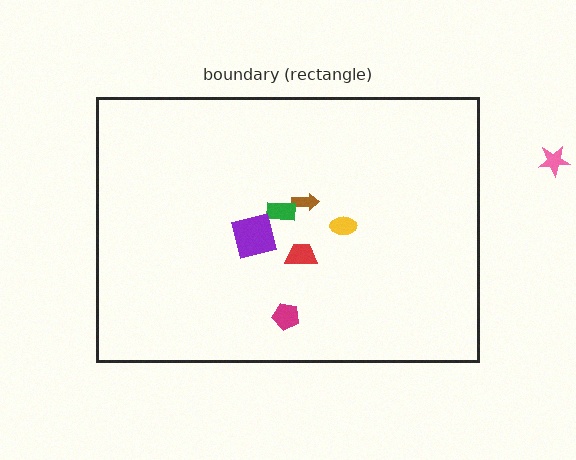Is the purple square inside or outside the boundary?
Inside.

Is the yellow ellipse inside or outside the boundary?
Inside.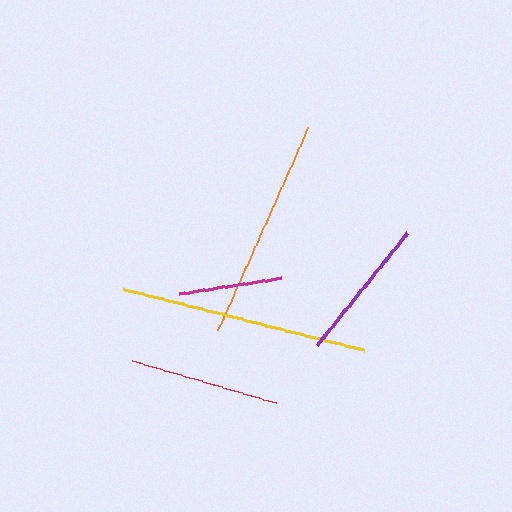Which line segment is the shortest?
The magenta line is the shortest at approximately 104 pixels.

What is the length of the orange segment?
The orange segment is approximately 222 pixels long.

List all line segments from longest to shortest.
From longest to shortest: yellow, orange, red, purple, magenta.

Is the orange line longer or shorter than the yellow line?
The yellow line is longer than the orange line.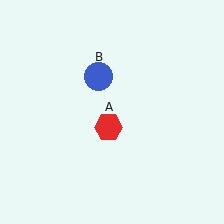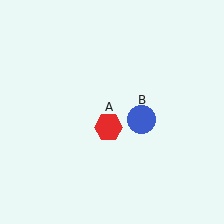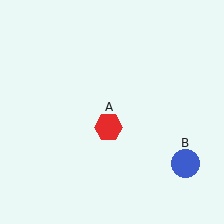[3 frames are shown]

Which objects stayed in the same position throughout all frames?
Red hexagon (object A) remained stationary.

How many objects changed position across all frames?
1 object changed position: blue circle (object B).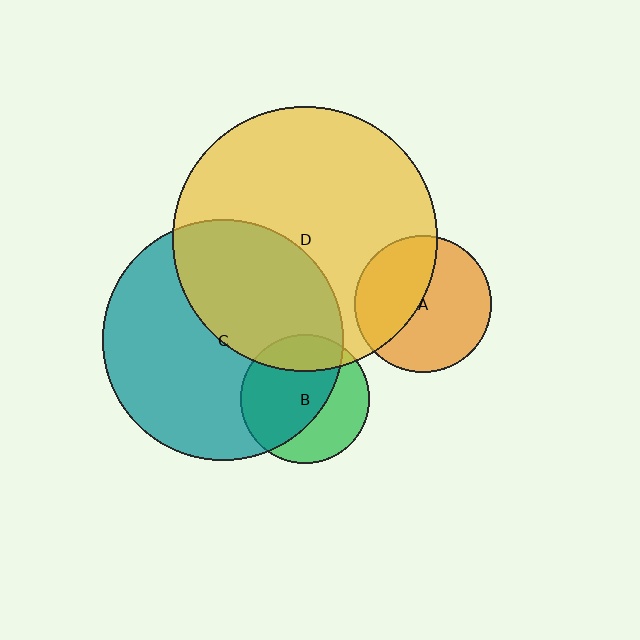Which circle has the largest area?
Circle D (yellow).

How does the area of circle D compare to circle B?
Approximately 4.2 times.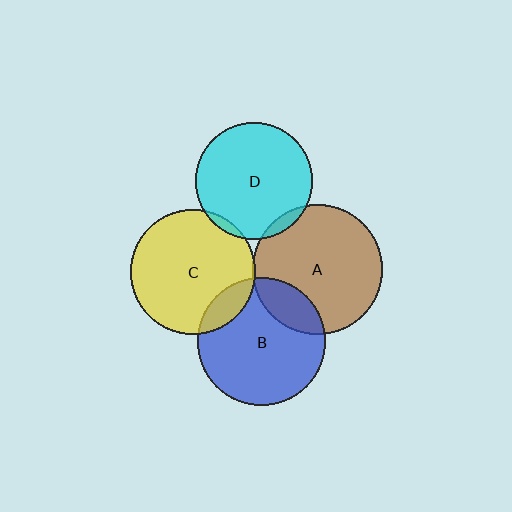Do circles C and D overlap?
Yes.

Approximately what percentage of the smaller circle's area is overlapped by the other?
Approximately 5%.